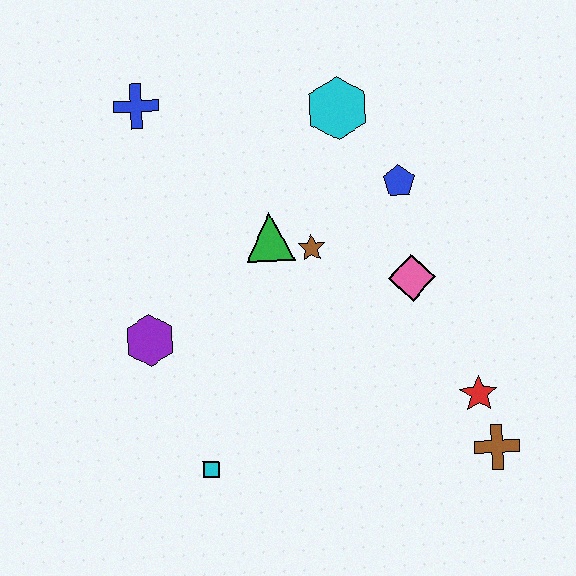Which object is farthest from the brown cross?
The blue cross is farthest from the brown cross.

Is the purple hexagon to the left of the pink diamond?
Yes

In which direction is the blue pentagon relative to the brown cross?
The blue pentagon is above the brown cross.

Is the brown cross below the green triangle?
Yes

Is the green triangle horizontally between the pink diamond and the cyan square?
Yes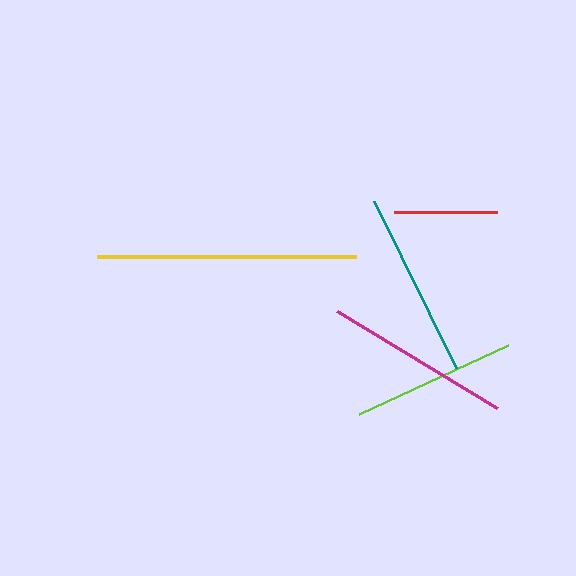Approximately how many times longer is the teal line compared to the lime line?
The teal line is approximately 1.1 times the length of the lime line.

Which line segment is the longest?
The yellow line is the longest at approximately 259 pixels.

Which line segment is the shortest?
The red line is the shortest at approximately 104 pixels.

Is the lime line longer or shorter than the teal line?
The teal line is longer than the lime line.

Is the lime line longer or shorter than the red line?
The lime line is longer than the red line.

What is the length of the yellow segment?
The yellow segment is approximately 259 pixels long.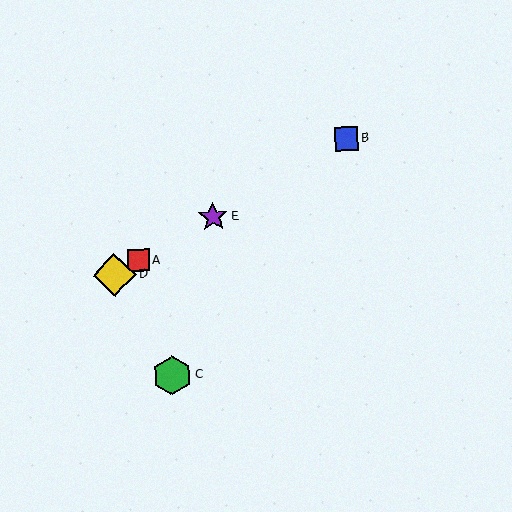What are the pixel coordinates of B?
Object B is at (346, 138).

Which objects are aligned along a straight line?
Objects A, B, D, E are aligned along a straight line.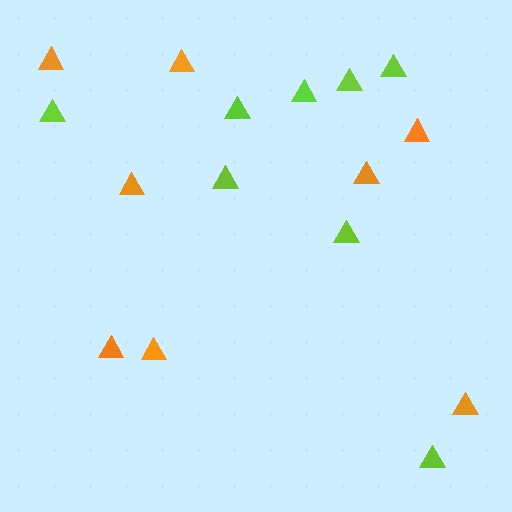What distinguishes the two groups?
There are 2 groups: one group of lime triangles (8) and one group of orange triangles (8).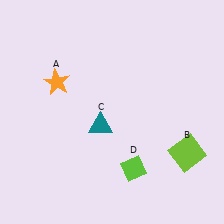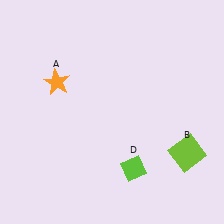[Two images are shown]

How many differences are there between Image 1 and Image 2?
There is 1 difference between the two images.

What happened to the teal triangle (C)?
The teal triangle (C) was removed in Image 2. It was in the bottom-left area of Image 1.